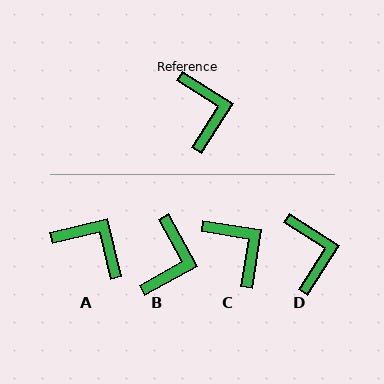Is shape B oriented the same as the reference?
No, it is off by about 28 degrees.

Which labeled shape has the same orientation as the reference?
D.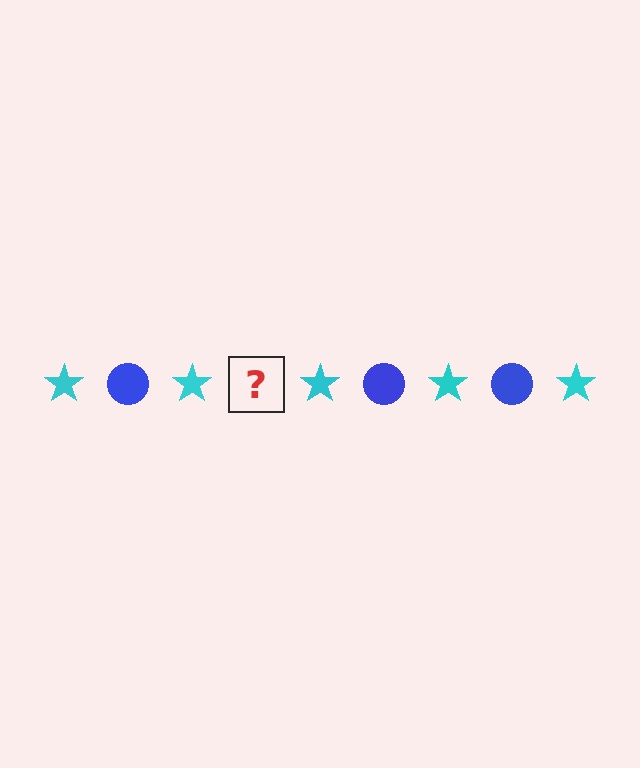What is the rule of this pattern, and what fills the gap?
The rule is that the pattern alternates between cyan star and blue circle. The gap should be filled with a blue circle.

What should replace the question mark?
The question mark should be replaced with a blue circle.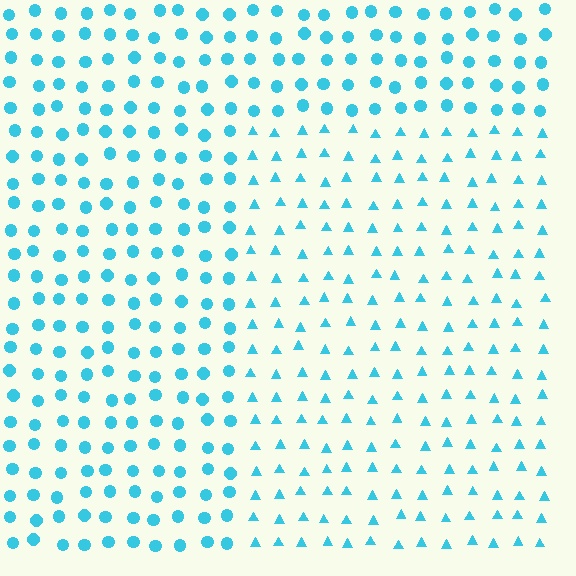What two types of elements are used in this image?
The image uses triangles inside the rectangle region and circles outside it.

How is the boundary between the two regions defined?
The boundary is defined by a change in element shape: triangles inside vs. circles outside. All elements share the same color and spacing.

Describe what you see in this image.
The image is filled with small cyan elements arranged in a uniform grid. A rectangle-shaped region contains triangles, while the surrounding area contains circles. The boundary is defined purely by the change in element shape.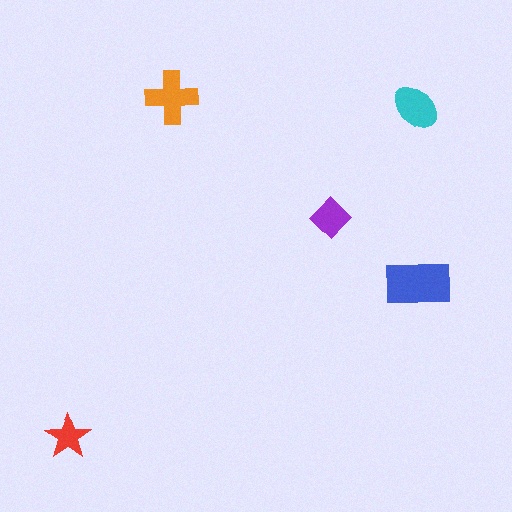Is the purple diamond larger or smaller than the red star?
Larger.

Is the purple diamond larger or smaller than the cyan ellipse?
Smaller.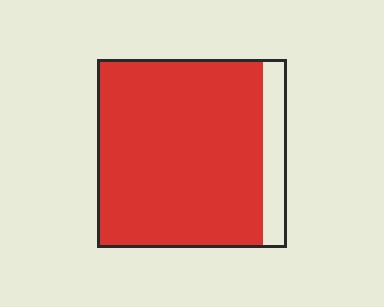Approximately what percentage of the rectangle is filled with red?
Approximately 85%.